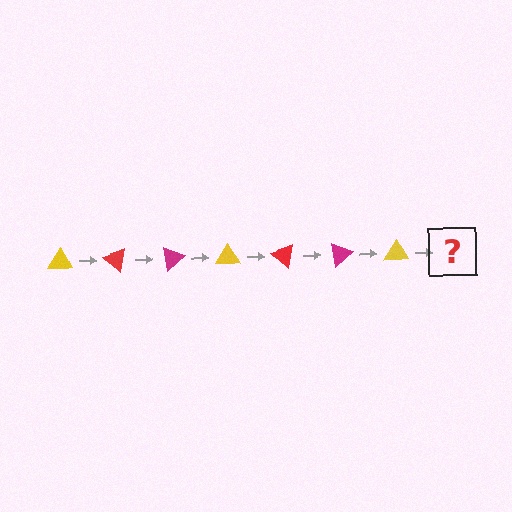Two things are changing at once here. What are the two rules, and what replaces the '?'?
The two rules are that it rotates 40 degrees each step and the color cycles through yellow, red, and magenta. The '?' should be a red triangle, rotated 280 degrees from the start.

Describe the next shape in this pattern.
It should be a red triangle, rotated 280 degrees from the start.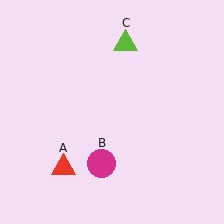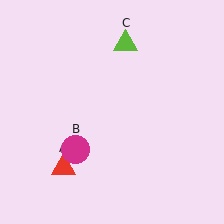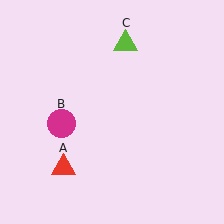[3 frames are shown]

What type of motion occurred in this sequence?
The magenta circle (object B) rotated clockwise around the center of the scene.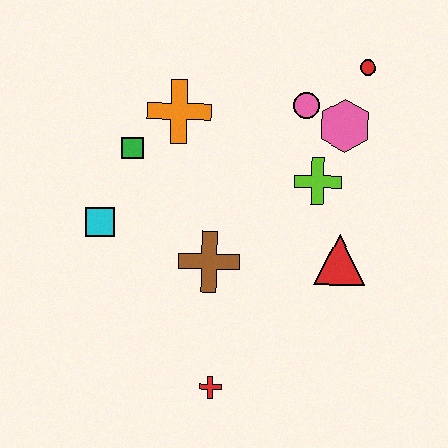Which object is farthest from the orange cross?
The red cross is farthest from the orange cross.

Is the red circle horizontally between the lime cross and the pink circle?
No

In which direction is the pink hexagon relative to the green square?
The pink hexagon is to the right of the green square.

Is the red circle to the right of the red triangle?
Yes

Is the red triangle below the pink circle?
Yes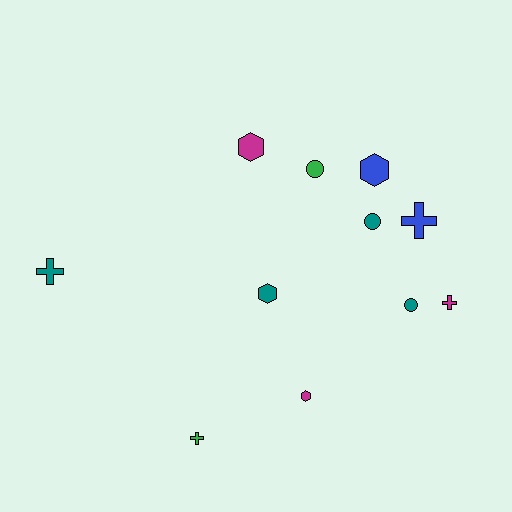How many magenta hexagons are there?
There are 2 magenta hexagons.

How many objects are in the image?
There are 11 objects.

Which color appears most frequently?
Teal, with 4 objects.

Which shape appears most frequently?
Cross, with 4 objects.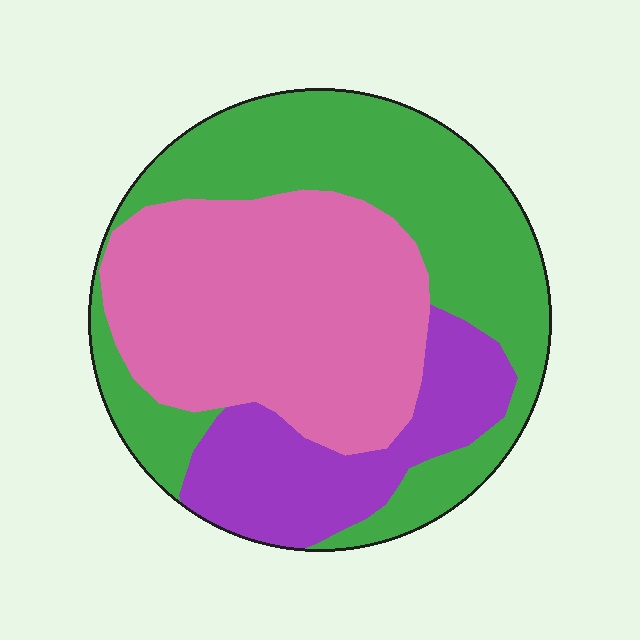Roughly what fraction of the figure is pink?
Pink takes up about two fifths (2/5) of the figure.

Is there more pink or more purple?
Pink.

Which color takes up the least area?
Purple, at roughly 20%.